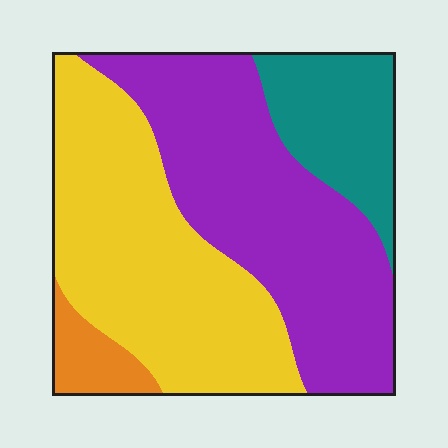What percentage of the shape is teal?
Teal takes up about one sixth (1/6) of the shape.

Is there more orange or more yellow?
Yellow.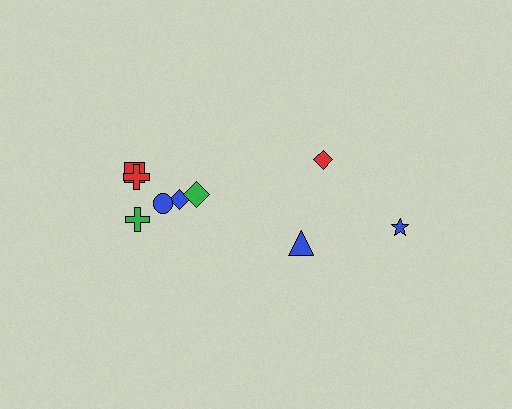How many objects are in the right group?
There are 3 objects.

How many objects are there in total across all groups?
There are 9 objects.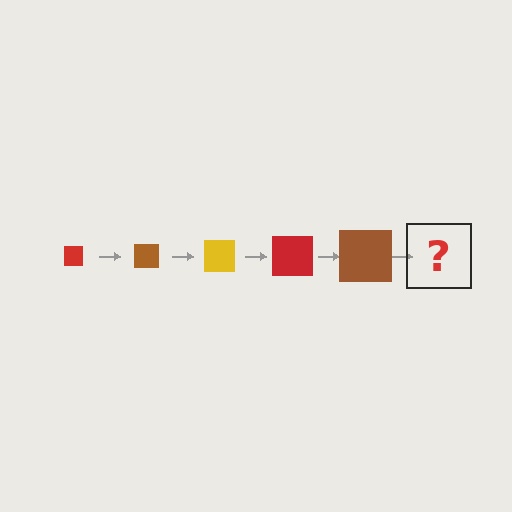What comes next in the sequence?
The next element should be a yellow square, larger than the previous one.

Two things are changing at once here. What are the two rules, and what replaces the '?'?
The two rules are that the square grows larger each step and the color cycles through red, brown, and yellow. The '?' should be a yellow square, larger than the previous one.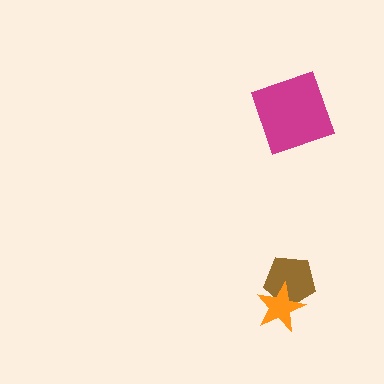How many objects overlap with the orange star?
1 object overlaps with the orange star.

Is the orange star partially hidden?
No, no other shape covers it.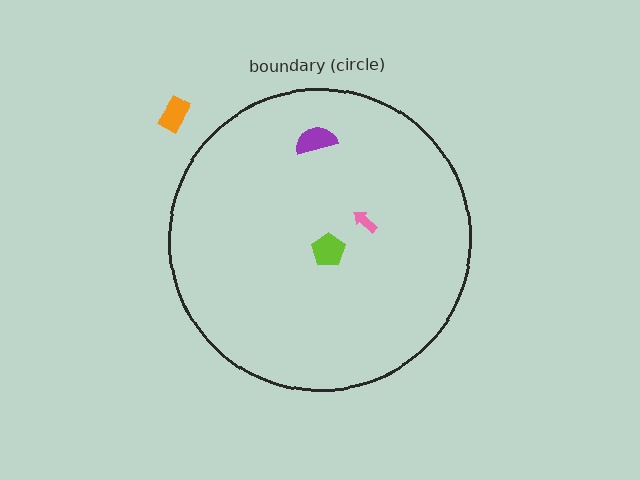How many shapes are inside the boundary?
3 inside, 1 outside.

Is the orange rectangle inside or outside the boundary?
Outside.